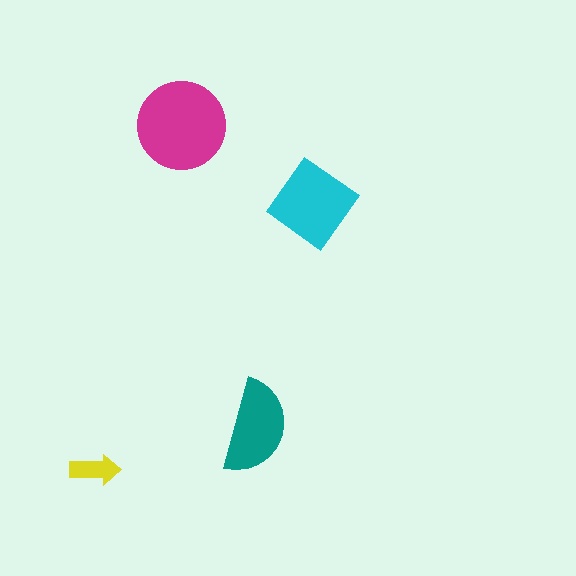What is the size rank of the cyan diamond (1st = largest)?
2nd.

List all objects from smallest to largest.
The yellow arrow, the teal semicircle, the cyan diamond, the magenta circle.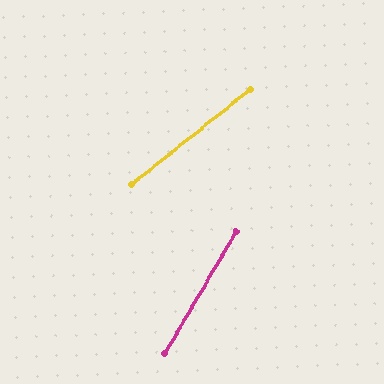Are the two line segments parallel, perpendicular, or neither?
Neither parallel nor perpendicular — they differ by about 21°.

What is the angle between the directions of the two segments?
Approximately 21 degrees.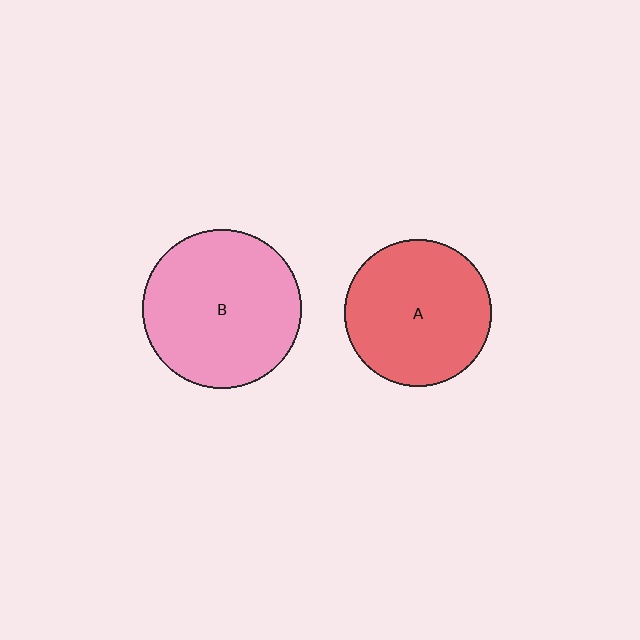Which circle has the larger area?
Circle B (pink).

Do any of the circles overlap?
No, none of the circles overlap.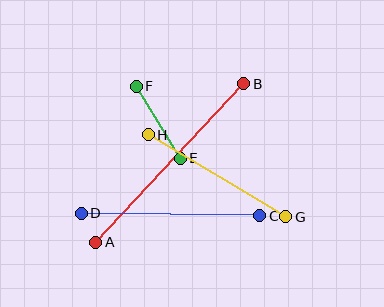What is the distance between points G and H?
The distance is approximately 160 pixels.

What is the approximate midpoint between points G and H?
The midpoint is at approximately (217, 176) pixels.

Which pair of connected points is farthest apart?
Points A and B are farthest apart.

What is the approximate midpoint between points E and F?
The midpoint is at approximately (158, 122) pixels.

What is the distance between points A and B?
The distance is approximately 217 pixels.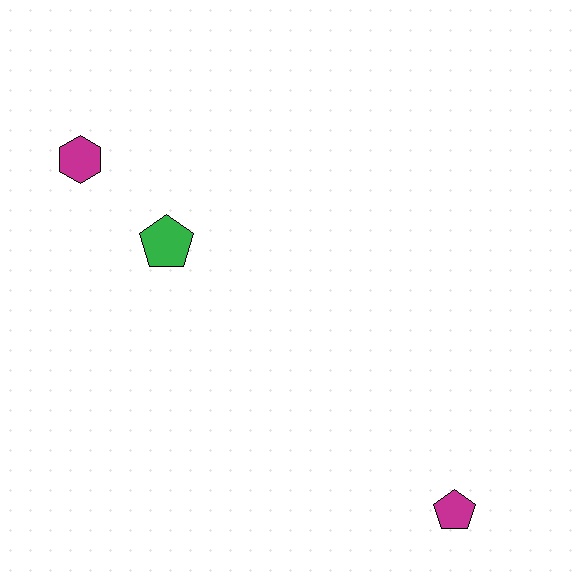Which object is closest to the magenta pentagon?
The green pentagon is closest to the magenta pentagon.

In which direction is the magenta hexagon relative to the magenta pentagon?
The magenta hexagon is to the left of the magenta pentagon.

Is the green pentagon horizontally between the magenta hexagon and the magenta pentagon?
Yes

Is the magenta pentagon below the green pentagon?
Yes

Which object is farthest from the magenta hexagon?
The magenta pentagon is farthest from the magenta hexagon.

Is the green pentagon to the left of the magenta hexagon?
No